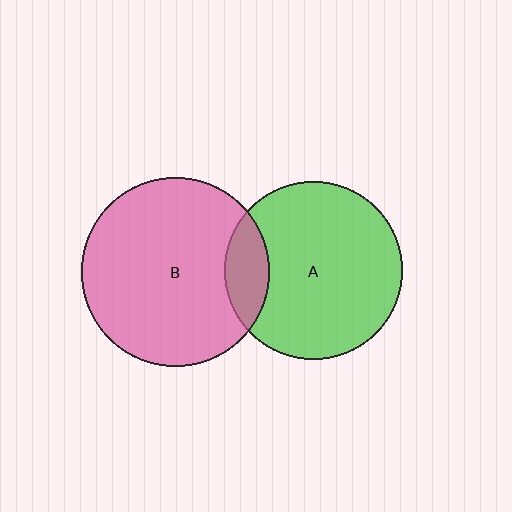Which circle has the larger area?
Circle B (pink).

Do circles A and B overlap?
Yes.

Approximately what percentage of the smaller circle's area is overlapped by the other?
Approximately 15%.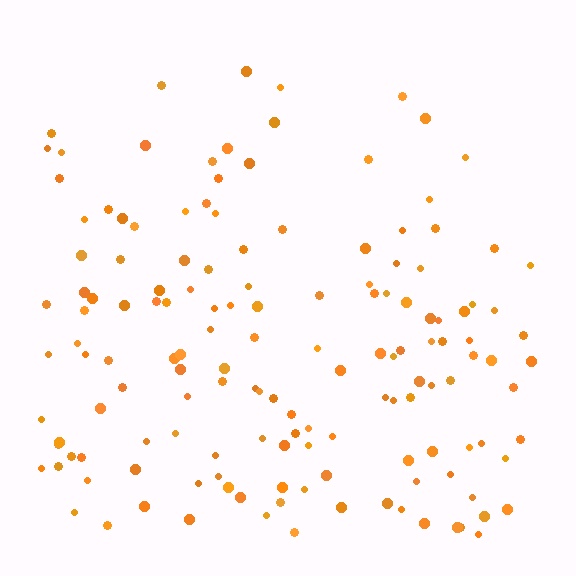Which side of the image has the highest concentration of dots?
The bottom.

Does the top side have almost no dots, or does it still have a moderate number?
Still a moderate number, just noticeably fewer than the bottom.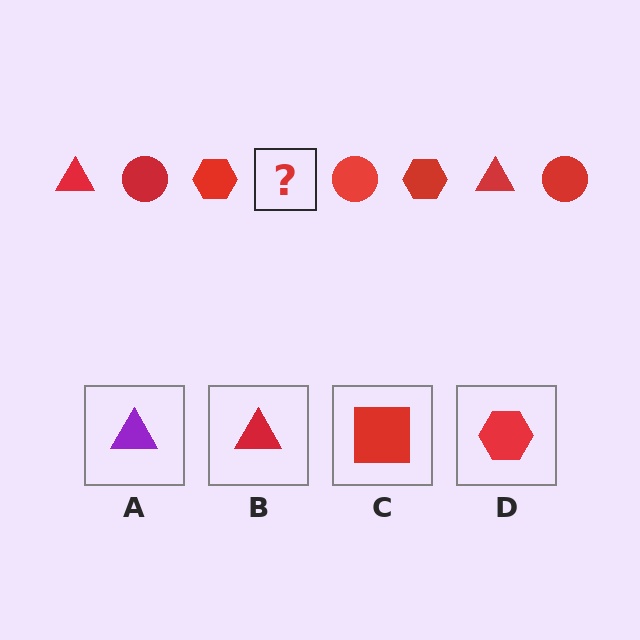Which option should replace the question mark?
Option B.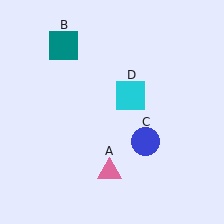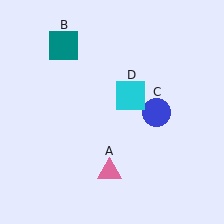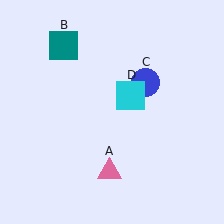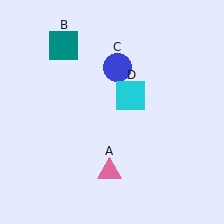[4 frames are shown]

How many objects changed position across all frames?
1 object changed position: blue circle (object C).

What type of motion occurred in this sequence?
The blue circle (object C) rotated counterclockwise around the center of the scene.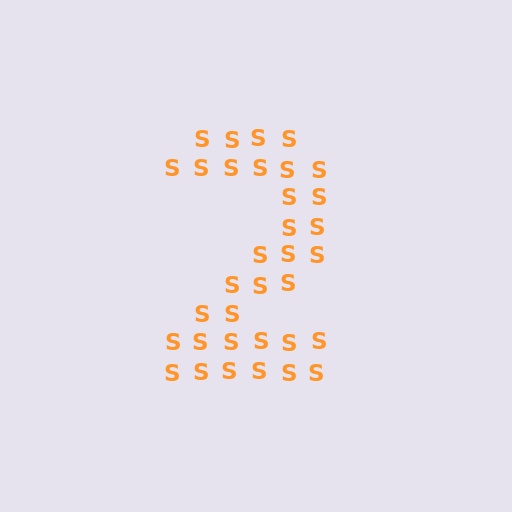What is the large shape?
The large shape is the digit 2.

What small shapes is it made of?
It is made of small letter S's.